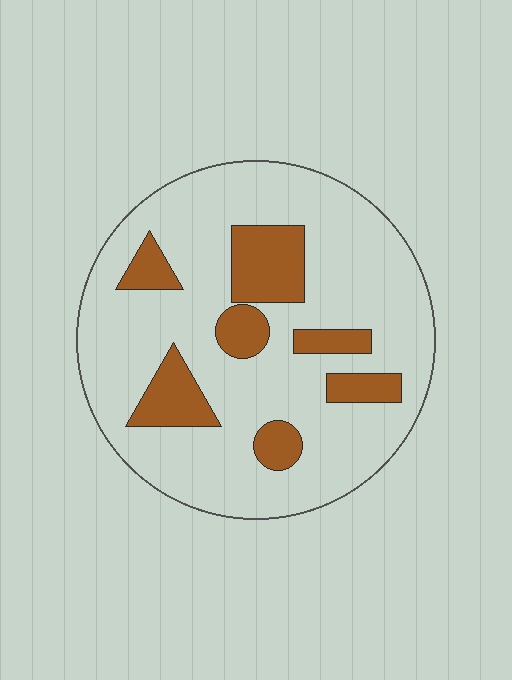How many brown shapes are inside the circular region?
7.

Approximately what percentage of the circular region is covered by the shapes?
Approximately 20%.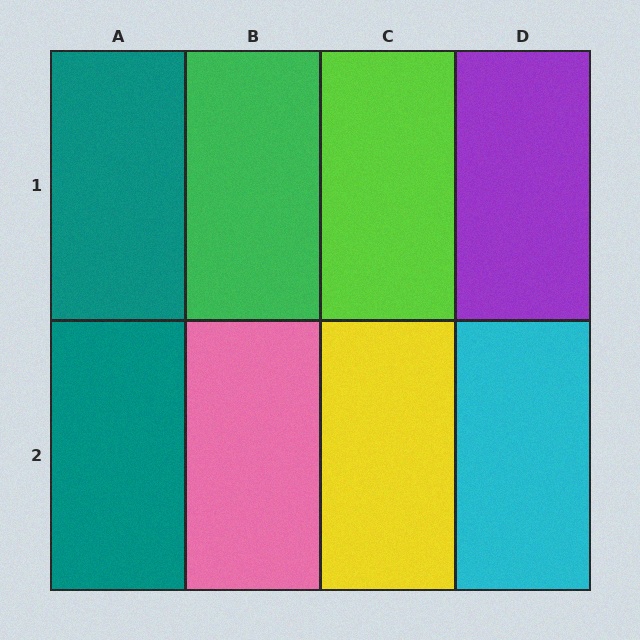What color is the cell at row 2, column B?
Pink.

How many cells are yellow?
1 cell is yellow.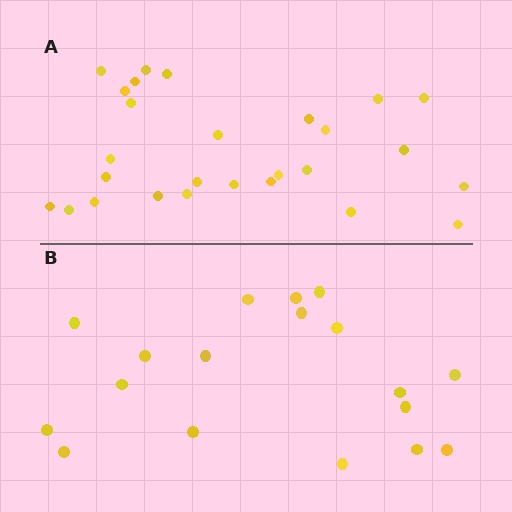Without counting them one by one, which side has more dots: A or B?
Region A (the top region) has more dots.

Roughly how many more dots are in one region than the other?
Region A has roughly 8 or so more dots than region B.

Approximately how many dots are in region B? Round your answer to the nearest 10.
About 20 dots. (The exact count is 18, which rounds to 20.)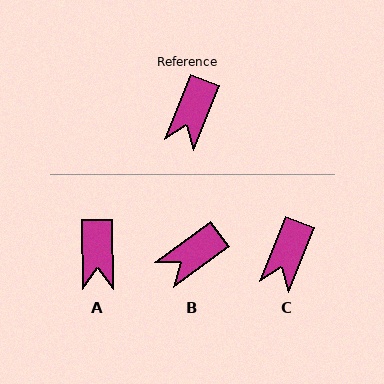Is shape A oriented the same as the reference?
No, it is off by about 23 degrees.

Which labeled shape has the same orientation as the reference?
C.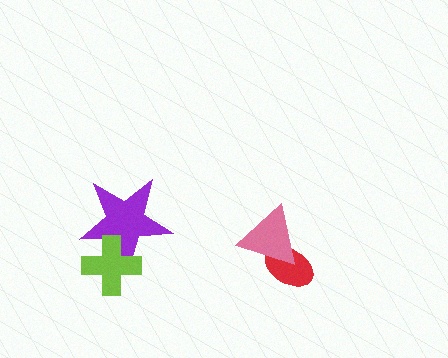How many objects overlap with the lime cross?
1 object overlaps with the lime cross.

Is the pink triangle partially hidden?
No, no other shape covers it.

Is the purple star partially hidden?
Yes, it is partially covered by another shape.